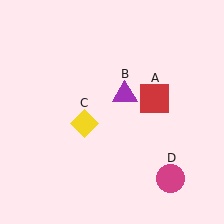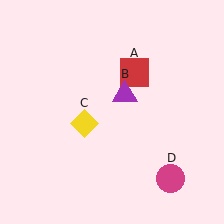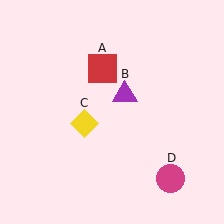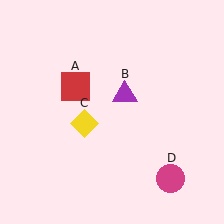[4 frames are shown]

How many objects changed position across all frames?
1 object changed position: red square (object A).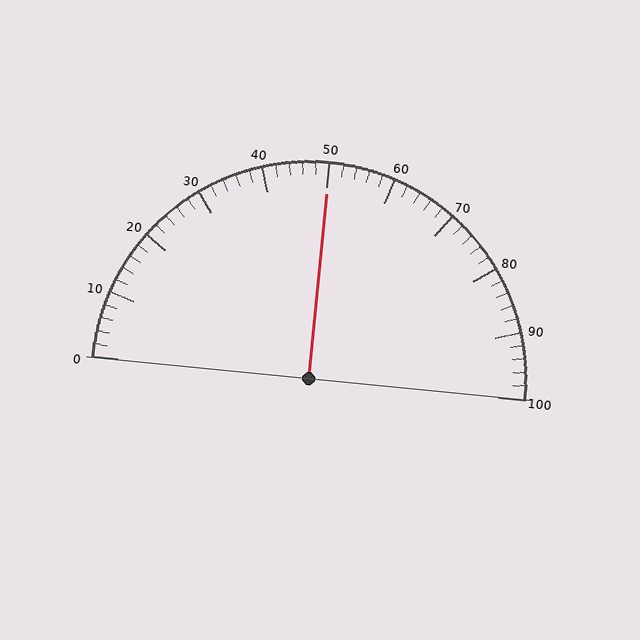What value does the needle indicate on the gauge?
The needle indicates approximately 50.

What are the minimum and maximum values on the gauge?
The gauge ranges from 0 to 100.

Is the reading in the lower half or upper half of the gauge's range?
The reading is in the upper half of the range (0 to 100).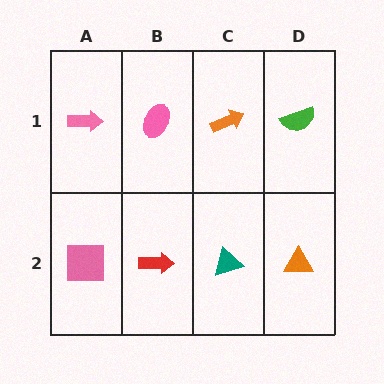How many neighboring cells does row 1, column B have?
3.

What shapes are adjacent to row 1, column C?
A teal triangle (row 2, column C), a pink ellipse (row 1, column B), a green semicircle (row 1, column D).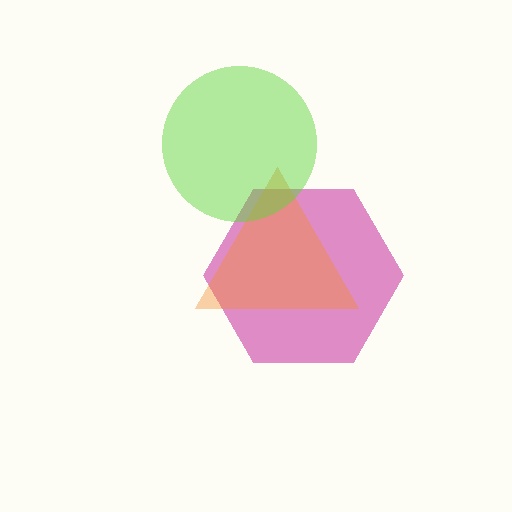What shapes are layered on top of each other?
The layered shapes are: a magenta hexagon, an orange triangle, a lime circle.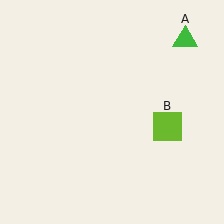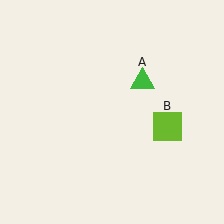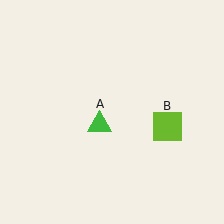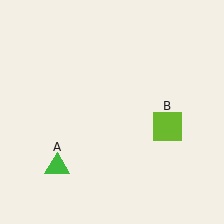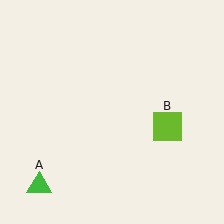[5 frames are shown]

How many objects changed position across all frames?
1 object changed position: green triangle (object A).